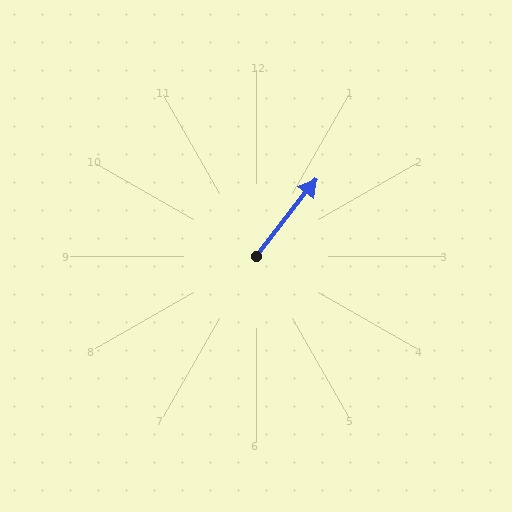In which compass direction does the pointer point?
Northeast.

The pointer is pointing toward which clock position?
Roughly 1 o'clock.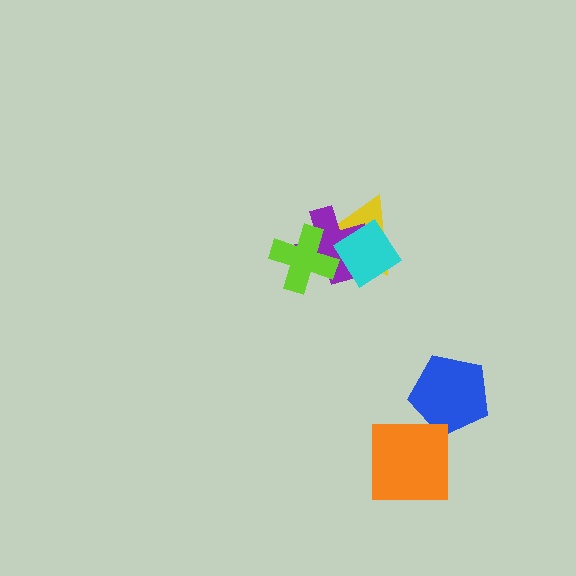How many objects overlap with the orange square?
0 objects overlap with the orange square.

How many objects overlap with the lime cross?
2 objects overlap with the lime cross.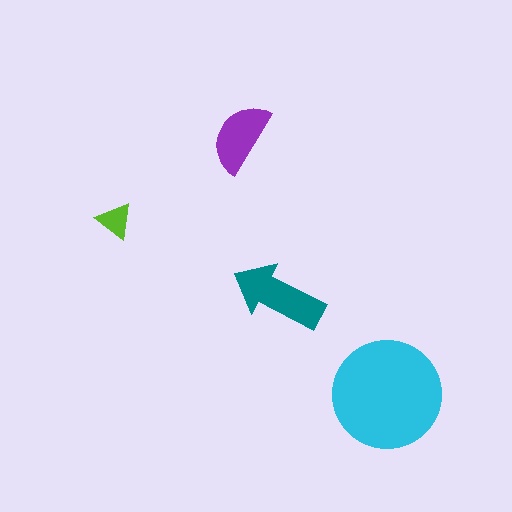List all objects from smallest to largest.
The lime triangle, the purple semicircle, the teal arrow, the cyan circle.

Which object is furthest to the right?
The cyan circle is rightmost.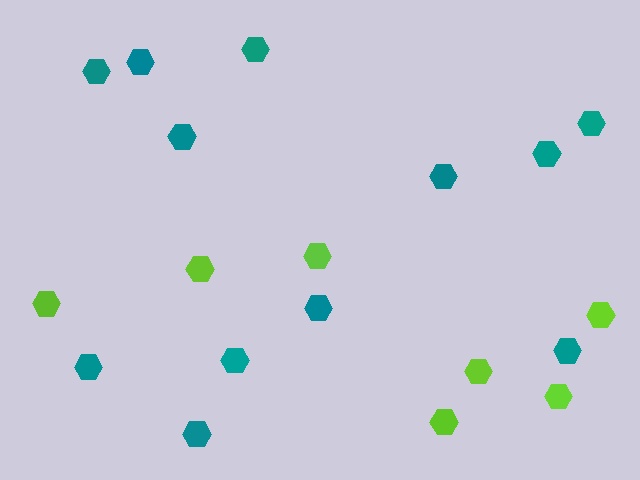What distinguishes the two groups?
There are 2 groups: one group of lime hexagons (7) and one group of teal hexagons (12).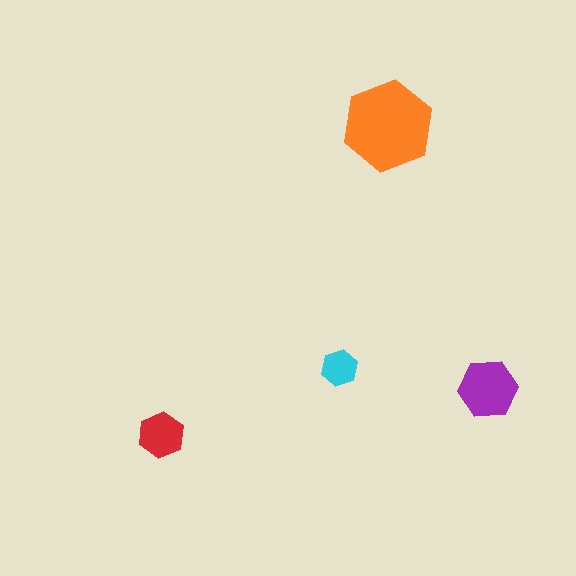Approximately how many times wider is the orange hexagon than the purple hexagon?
About 1.5 times wider.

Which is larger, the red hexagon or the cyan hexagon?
The red one.